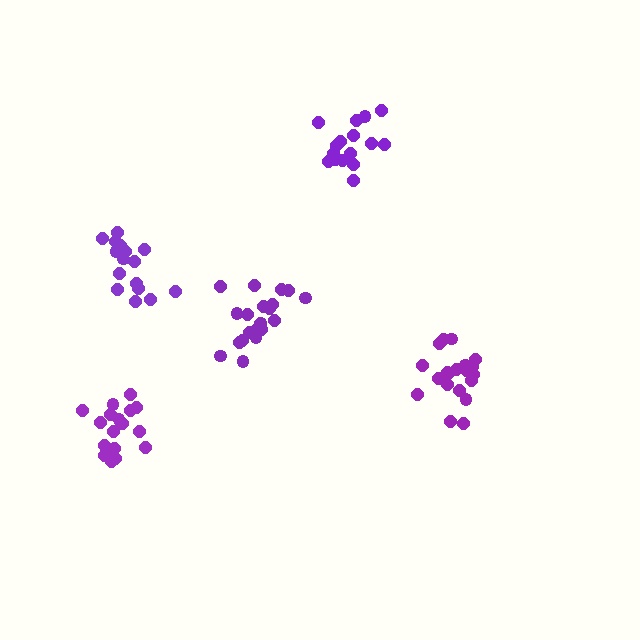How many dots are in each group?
Group 1: 21 dots, Group 2: 16 dots, Group 3: 21 dots, Group 4: 18 dots, Group 5: 16 dots (92 total).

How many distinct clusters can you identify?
There are 5 distinct clusters.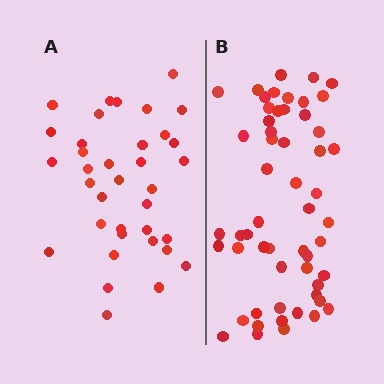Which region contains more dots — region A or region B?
Region B (the right region) has more dots.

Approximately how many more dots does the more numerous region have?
Region B has approximately 20 more dots than region A.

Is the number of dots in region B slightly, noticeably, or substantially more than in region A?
Region B has substantially more. The ratio is roughly 1.5 to 1.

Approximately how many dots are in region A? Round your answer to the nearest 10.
About 40 dots. (The exact count is 36, which rounds to 40.)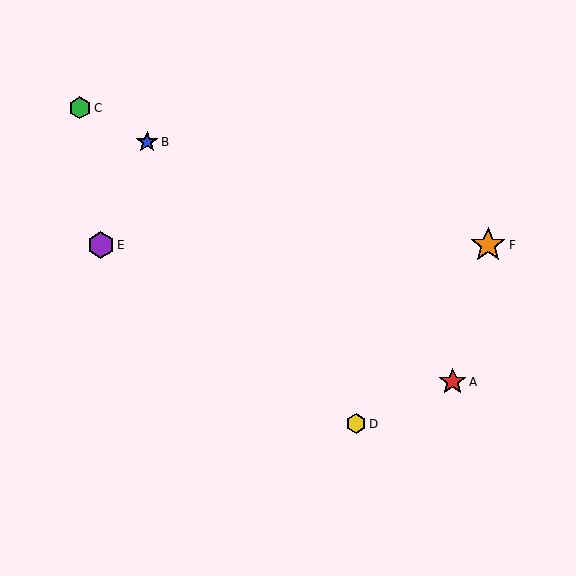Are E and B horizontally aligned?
No, E is at y≈245 and B is at y≈142.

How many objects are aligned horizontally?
2 objects (E, F) are aligned horizontally.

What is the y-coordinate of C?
Object C is at y≈108.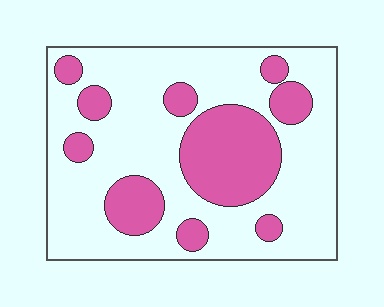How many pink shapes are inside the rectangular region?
10.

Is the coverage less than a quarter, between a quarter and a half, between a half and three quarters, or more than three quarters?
Between a quarter and a half.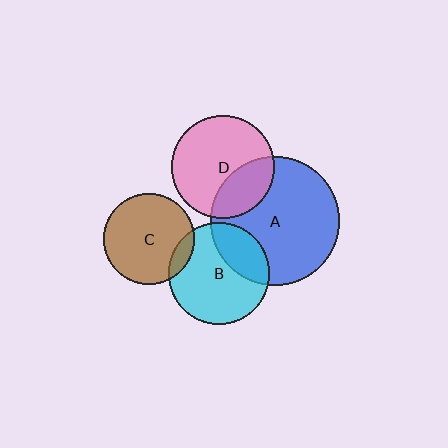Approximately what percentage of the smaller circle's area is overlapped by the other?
Approximately 10%.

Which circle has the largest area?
Circle A (blue).